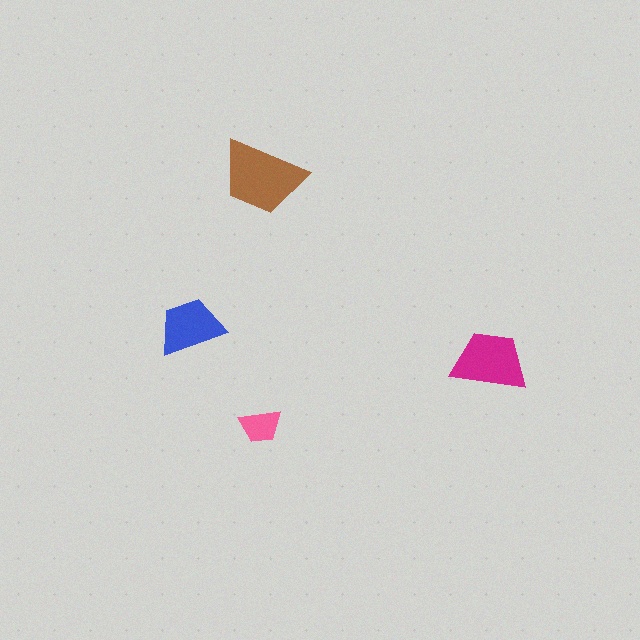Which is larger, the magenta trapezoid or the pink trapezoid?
The magenta one.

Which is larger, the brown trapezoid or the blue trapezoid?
The brown one.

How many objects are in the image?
There are 4 objects in the image.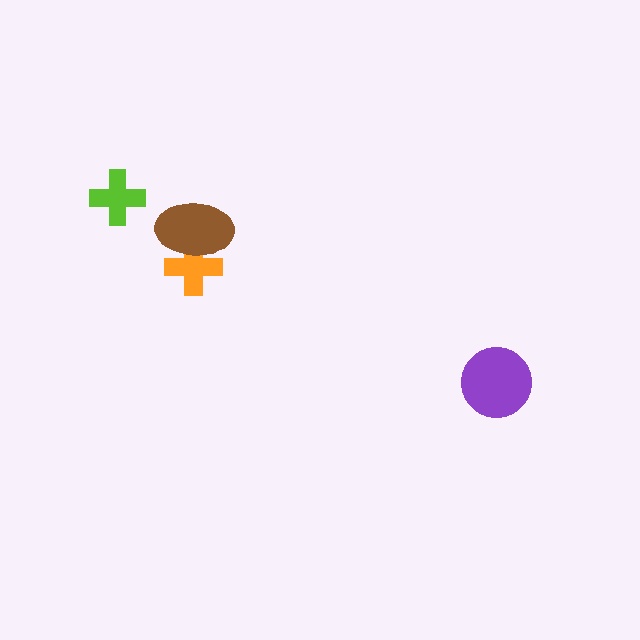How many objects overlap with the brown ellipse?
1 object overlaps with the brown ellipse.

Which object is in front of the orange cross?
The brown ellipse is in front of the orange cross.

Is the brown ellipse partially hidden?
No, no other shape covers it.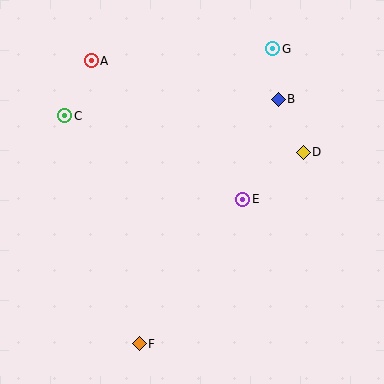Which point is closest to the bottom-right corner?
Point E is closest to the bottom-right corner.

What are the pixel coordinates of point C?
Point C is at (65, 116).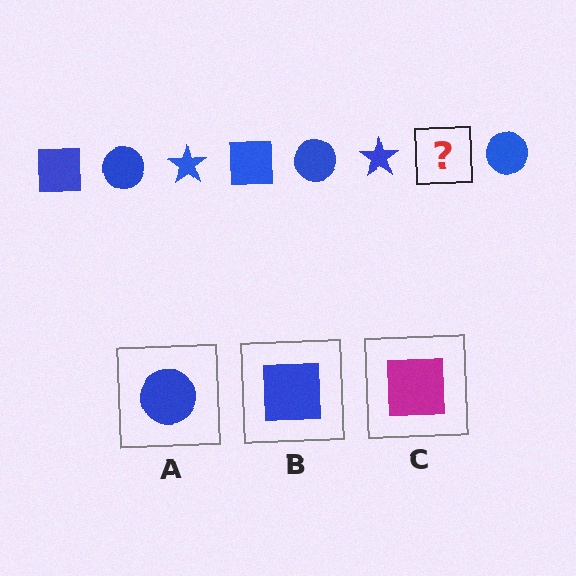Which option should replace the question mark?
Option B.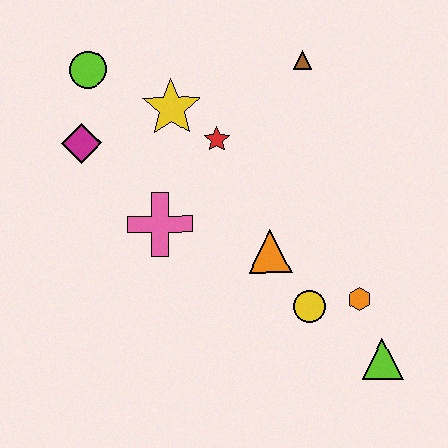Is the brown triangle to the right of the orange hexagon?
No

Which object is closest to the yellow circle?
The orange hexagon is closest to the yellow circle.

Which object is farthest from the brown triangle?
The lime triangle is farthest from the brown triangle.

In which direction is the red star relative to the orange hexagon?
The red star is above the orange hexagon.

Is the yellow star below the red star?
No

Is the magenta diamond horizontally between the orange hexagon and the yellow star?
No